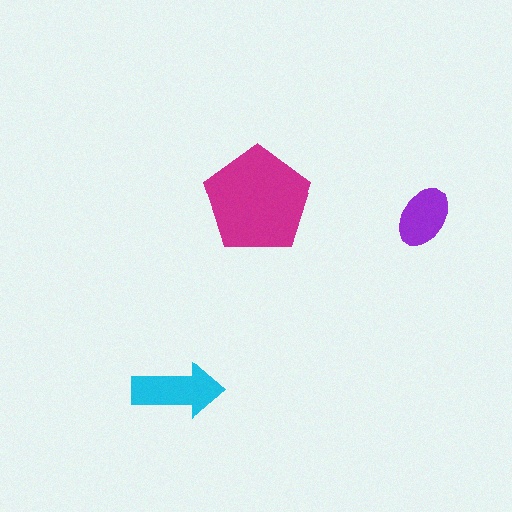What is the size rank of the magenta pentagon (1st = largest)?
1st.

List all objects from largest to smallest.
The magenta pentagon, the cyan arrow, the purple ellipse.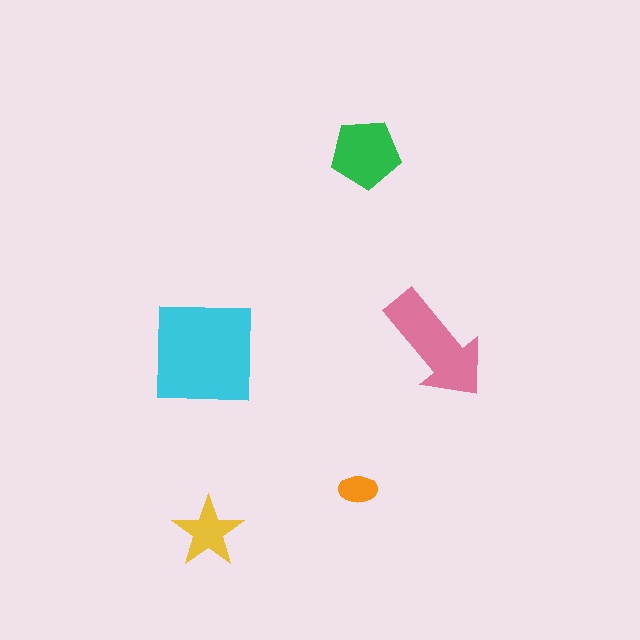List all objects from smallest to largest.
The orange ellipse, the yellow star, the green pentagon, the pink arrow, the cyan square.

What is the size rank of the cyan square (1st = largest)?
1st.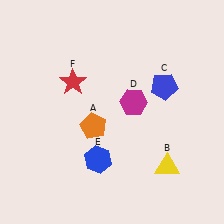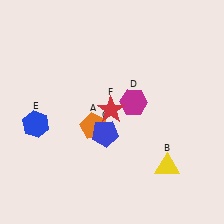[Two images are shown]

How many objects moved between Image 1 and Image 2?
3 objects moved between the two images.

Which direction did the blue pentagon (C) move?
The blue pentagon (C) moved left.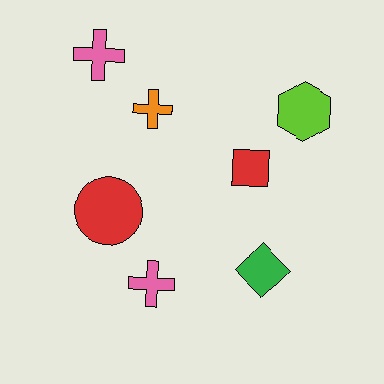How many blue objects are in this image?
There are no blue objects.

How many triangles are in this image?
There are no triangles.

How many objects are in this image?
There are 7 objects.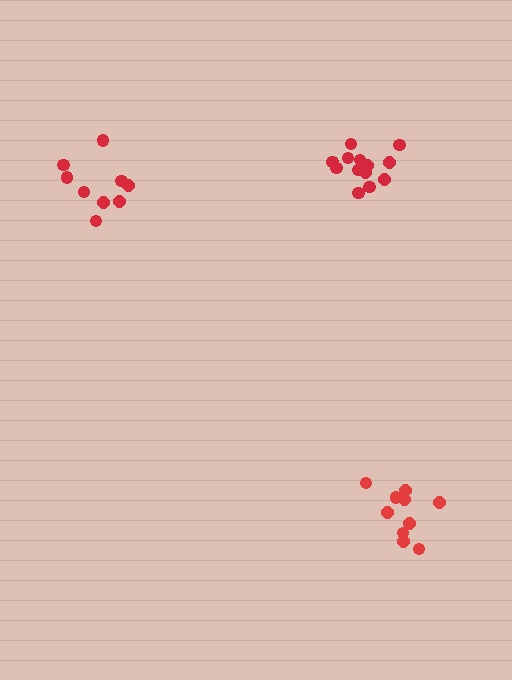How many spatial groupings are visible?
There are 3 spatial groupings.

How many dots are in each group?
Group 1: 9 dots, Group 2: 13 dots, Group 3: 10 dots (32 total).